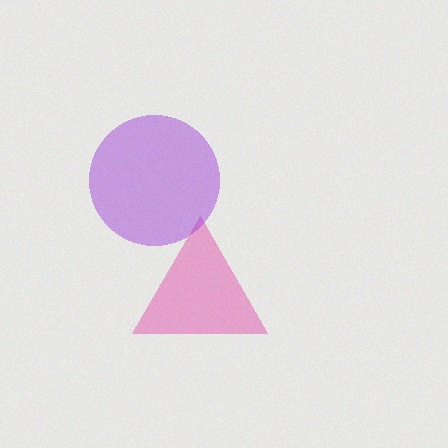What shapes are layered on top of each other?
The layered shapes are: a pink triangle, a purple circle.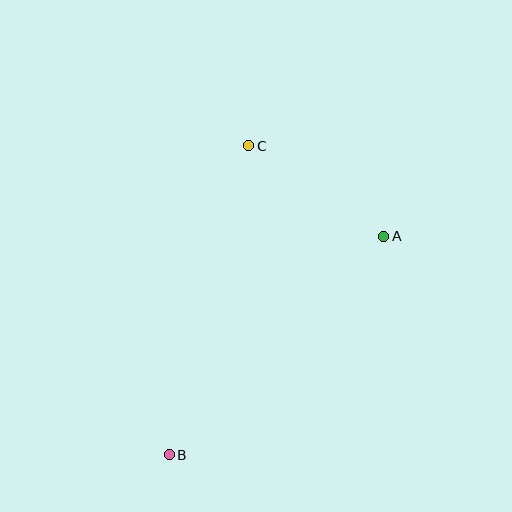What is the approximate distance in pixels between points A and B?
The distance between A and B is approximately 306 pixels.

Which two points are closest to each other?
Points A and C are closest to each other.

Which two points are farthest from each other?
Points B and C are farthest from each other.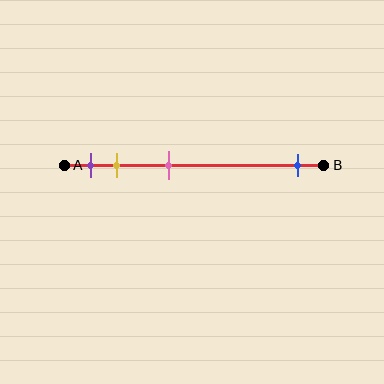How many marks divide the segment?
There are 4 marks dividing the segment.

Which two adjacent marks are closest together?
The purple and yellow marks are the closest adjacent pair.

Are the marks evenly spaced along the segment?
No, the marks are not evenly spaced.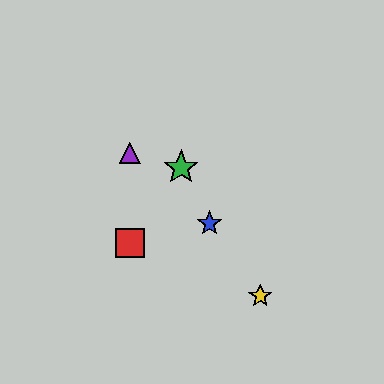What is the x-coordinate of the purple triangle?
The purple triangle is at x≈130.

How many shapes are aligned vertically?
2 shapes (the red square, the purple triangle) are aligned vertically.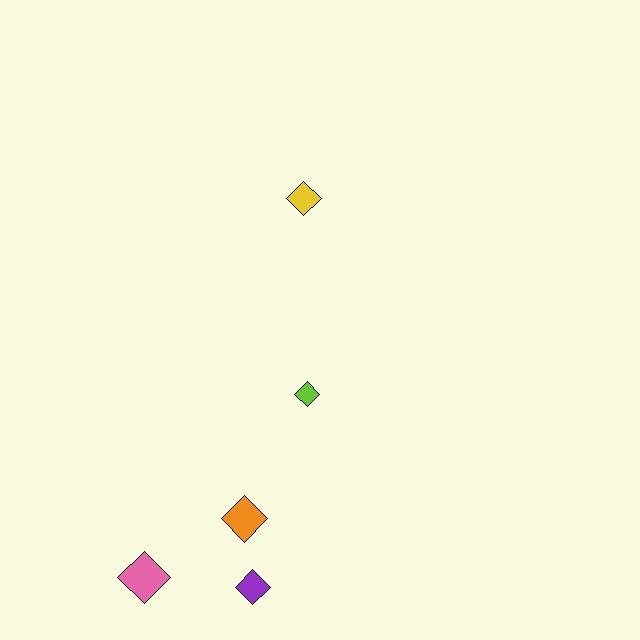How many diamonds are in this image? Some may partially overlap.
There are 5 diamonds.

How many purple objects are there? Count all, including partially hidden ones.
There is 1 purple object.